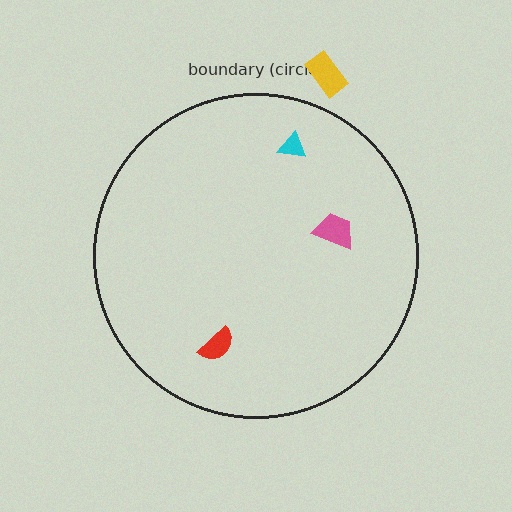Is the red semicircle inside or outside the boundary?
Inside.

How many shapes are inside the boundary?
3 inside, 1 outside.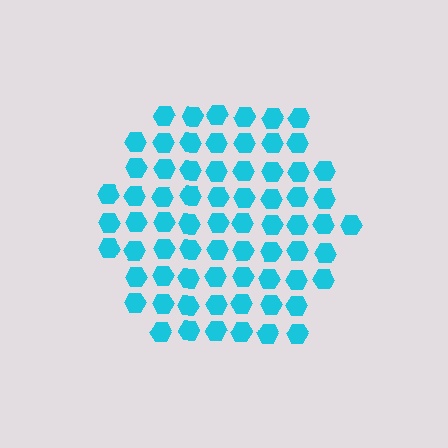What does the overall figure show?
The overall figure shows a hexagon.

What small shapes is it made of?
It is made of small hexagons.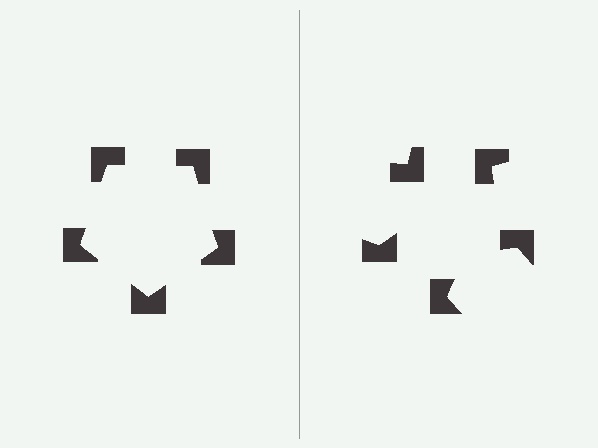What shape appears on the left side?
An illusory pentagon.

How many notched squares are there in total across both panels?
10 — 5 on each side.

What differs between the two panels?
The notched squares are positioned identically on both sides; only the wedge orientations differ. On the left they align to a pentagon; on the right they are misaligned.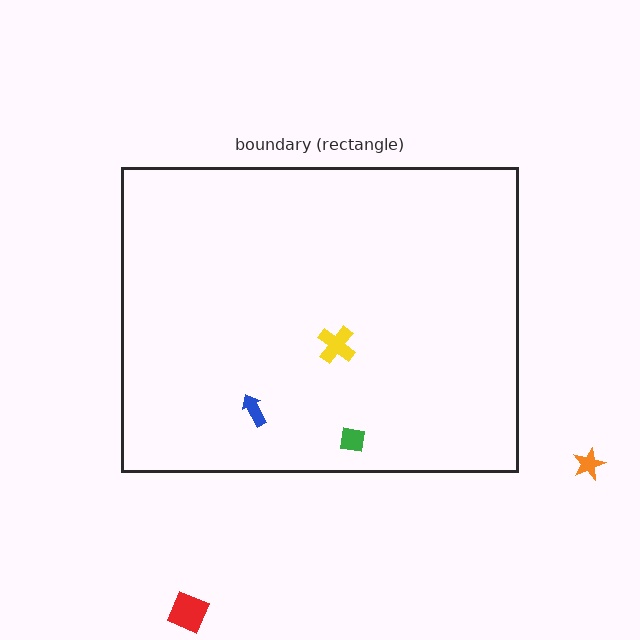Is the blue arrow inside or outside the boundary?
Inside.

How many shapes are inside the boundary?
3 inside, 2 outside.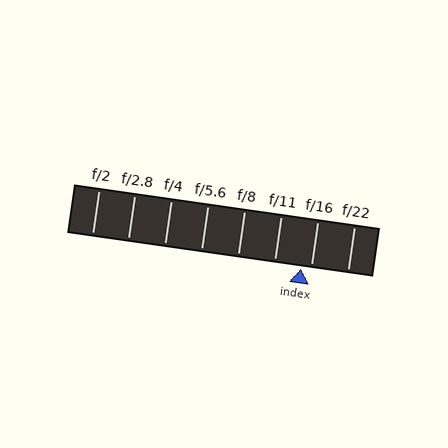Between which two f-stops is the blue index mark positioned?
The index mark is between f/11 and f/16.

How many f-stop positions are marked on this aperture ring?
There are 8 f-stop positions marked.